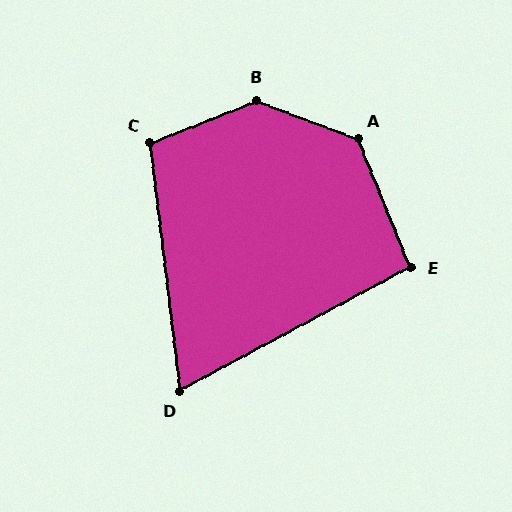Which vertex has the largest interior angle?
B, at approximately 138 degrees.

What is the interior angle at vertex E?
Approximately 96 degrees (obtuse).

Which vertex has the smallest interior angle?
D, at approximately 69 degrees.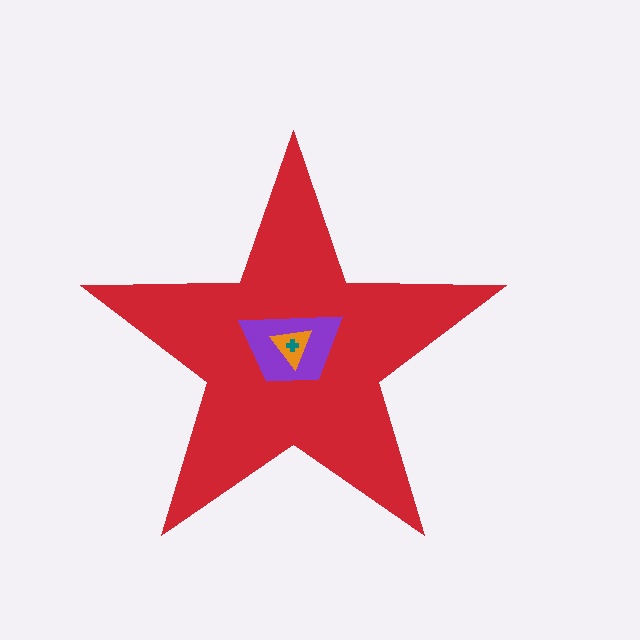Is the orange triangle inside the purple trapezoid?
Yes.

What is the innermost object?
The teal cross.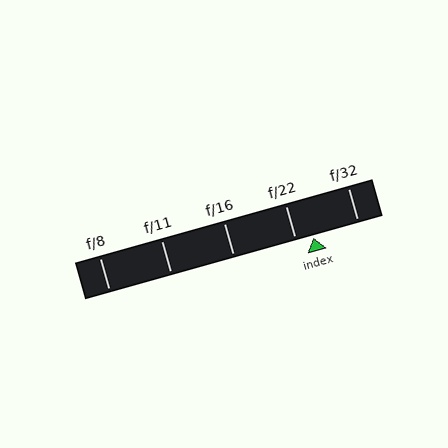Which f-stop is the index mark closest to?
The index mark is closest to f/22.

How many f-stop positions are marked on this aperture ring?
There are 5 f-stop positions marked.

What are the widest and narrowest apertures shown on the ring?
The widest aperture shown is f/8 and the narrowest is f/32.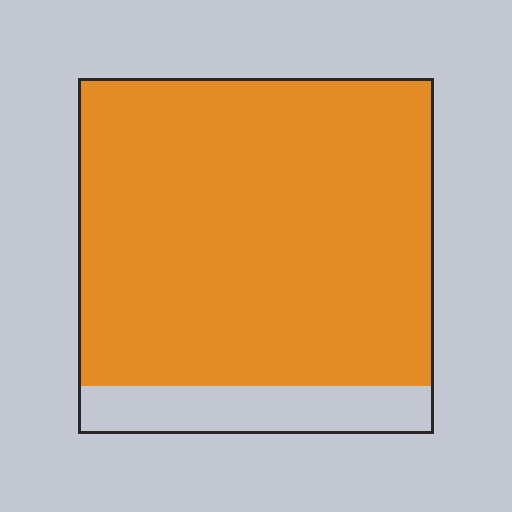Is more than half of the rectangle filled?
Yes.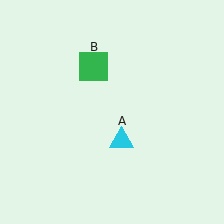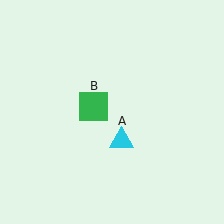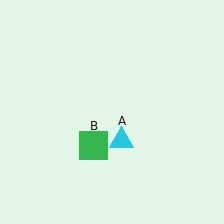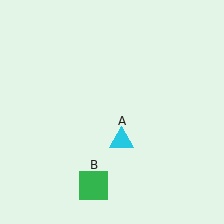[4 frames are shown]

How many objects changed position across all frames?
1 object changed position: green square (object B).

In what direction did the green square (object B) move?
The green square (object B) moved down.